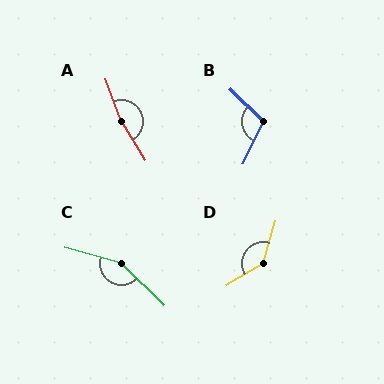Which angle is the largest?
A, at approximately 169 degrees.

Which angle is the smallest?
B, at approximately 108 degrees.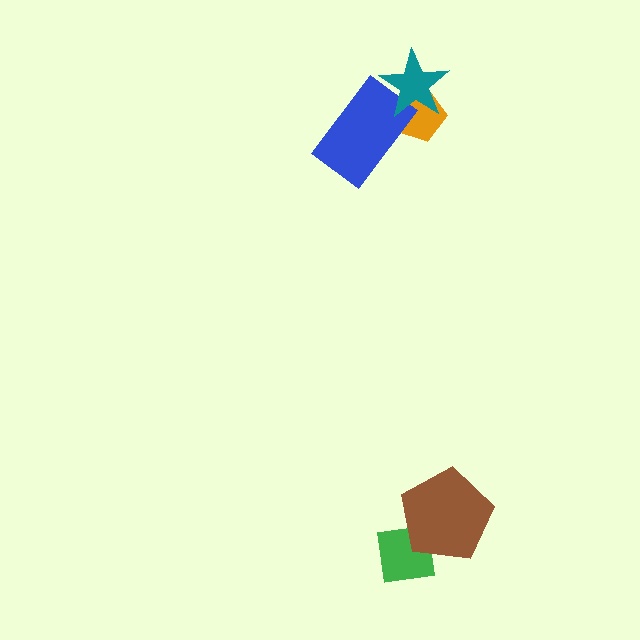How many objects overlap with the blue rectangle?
2 objects overlap with the blue rectangle.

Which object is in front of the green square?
The brown pentagon is in front of the green square.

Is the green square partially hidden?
Yes, it is partially covered by another shape.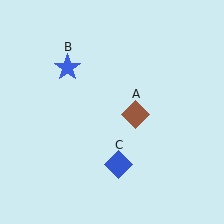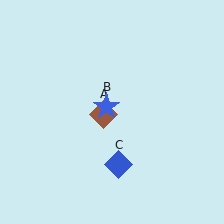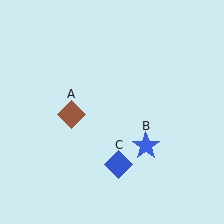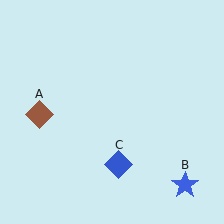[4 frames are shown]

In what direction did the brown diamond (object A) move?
The brown diamond (object A) moved left.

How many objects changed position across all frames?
2 objects changed position: brown diamond (object A), blue star (object B).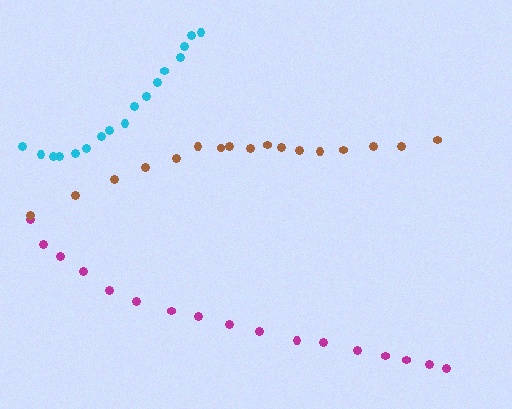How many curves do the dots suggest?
There are 3 distinct paths.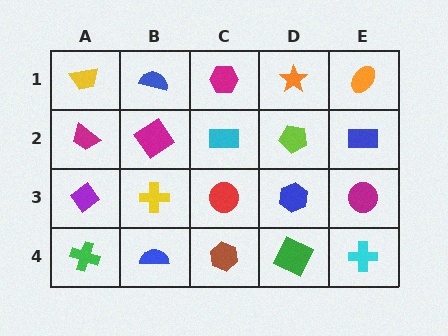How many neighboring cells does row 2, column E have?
3.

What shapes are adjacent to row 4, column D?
A blue hexagon (row 3, column D), a brown hexagon (row 4, column C), a cyan cross (row 4, column E).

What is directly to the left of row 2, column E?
A lime pentagon.